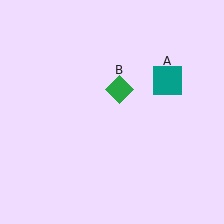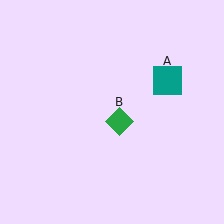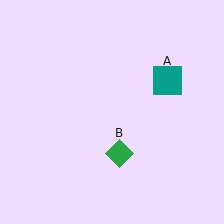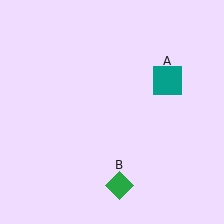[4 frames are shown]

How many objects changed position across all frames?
1 object changed position: green diamond (object B).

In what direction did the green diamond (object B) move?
The green diamond (object B) moved down.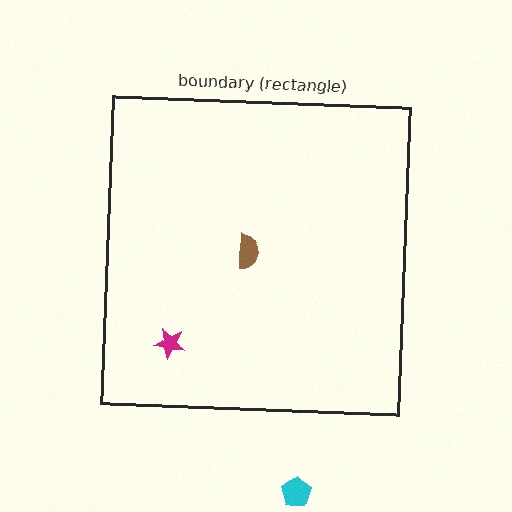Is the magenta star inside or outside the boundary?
Inside.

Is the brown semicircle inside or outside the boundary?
Inside.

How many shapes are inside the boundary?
2 inside, 1 outside.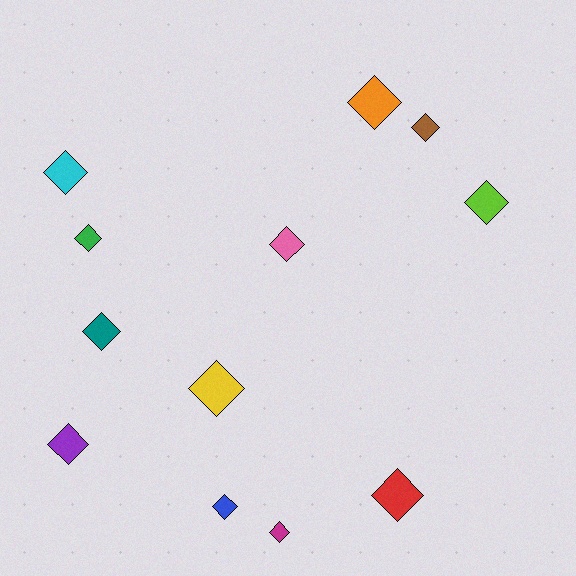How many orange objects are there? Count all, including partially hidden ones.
There is 1 orange object.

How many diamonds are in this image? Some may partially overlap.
There are 12 diamonds.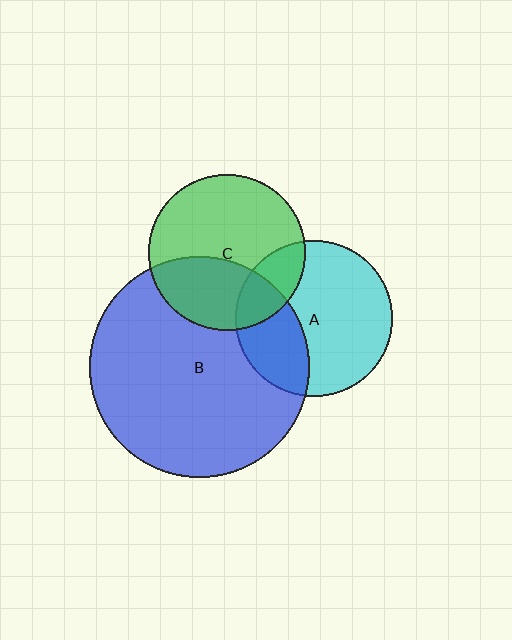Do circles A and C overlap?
Yes.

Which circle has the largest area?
Circle B (blue).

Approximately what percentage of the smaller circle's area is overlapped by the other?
Approximately 20%.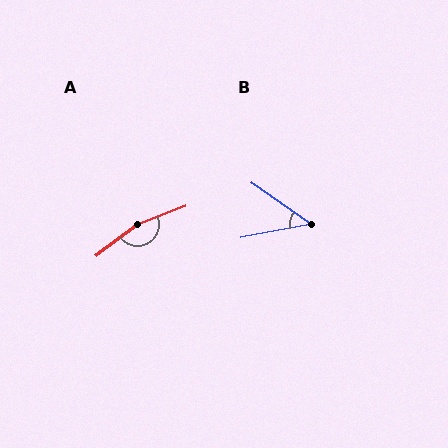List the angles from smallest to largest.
B (46°), A (164°).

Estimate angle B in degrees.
Approximately 46 degrees.